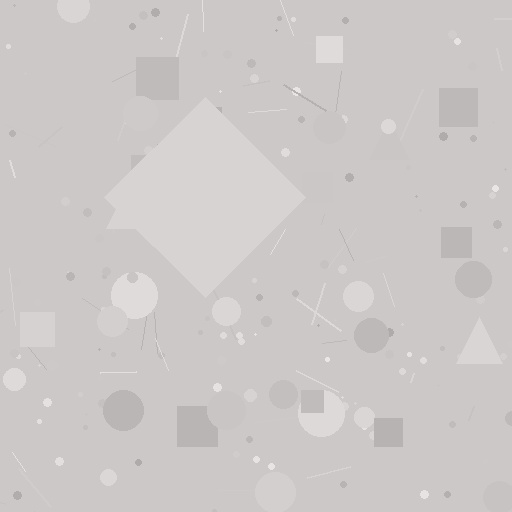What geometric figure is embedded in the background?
A diamond is embedded in the background.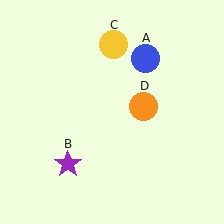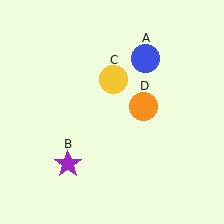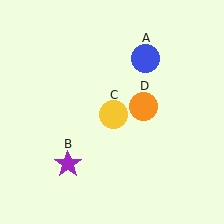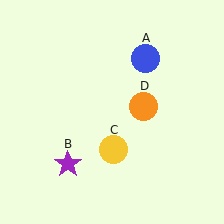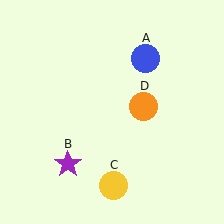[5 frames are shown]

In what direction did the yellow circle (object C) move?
The yellow circle (object C) moved down.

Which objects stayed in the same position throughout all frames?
Blue circle (object A) and purple star (object B) and orange circle (object D) remained stationary.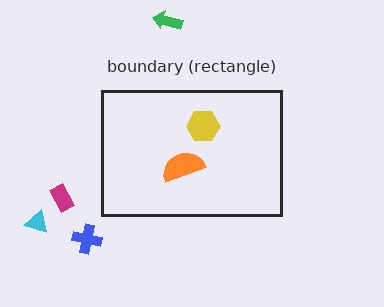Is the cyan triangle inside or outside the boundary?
Outside.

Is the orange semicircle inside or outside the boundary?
Inside.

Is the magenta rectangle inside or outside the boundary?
Outside.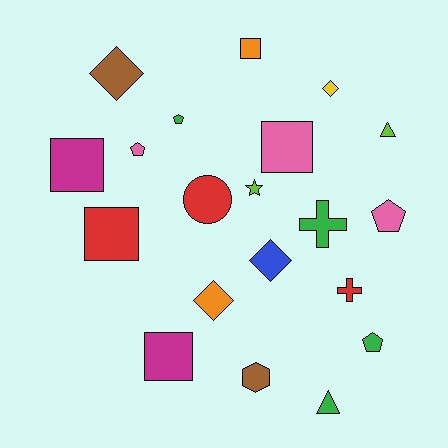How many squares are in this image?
There are 5 squares.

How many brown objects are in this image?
There are 2 brown objects.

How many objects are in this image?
There are 20 objects.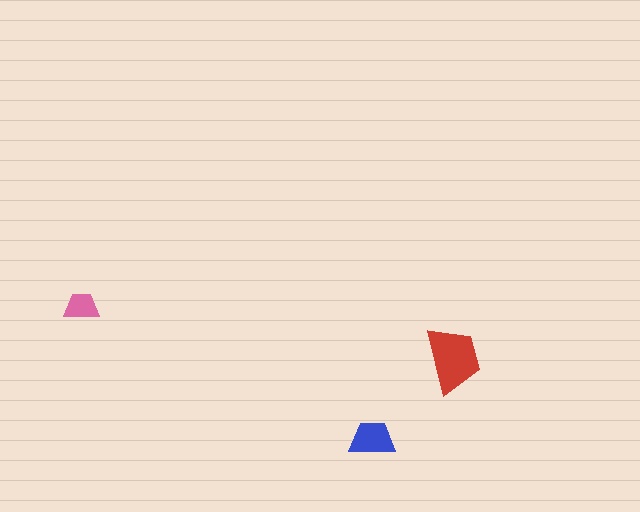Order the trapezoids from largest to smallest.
the red one, the blue one, the pink one.